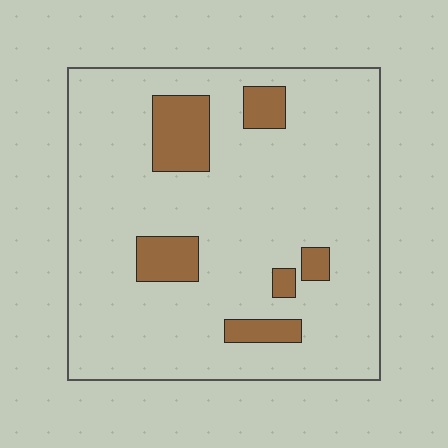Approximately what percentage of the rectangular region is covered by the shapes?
Approximately 15%.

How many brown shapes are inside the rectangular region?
6.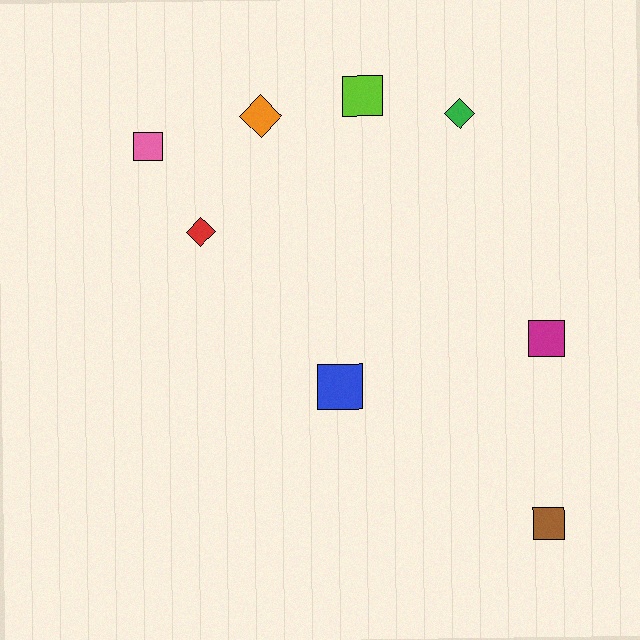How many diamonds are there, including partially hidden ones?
There are 3 diamonds.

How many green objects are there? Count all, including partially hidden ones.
There is 1 green object.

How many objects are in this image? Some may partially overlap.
There are 8 objects.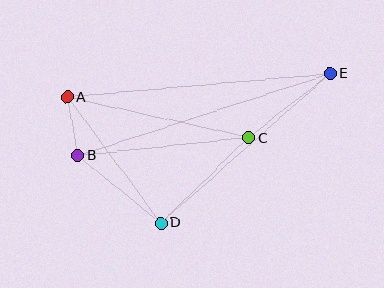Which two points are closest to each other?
Points A and B are closest to each other.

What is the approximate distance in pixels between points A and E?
The distance between A and E is approximately 263 pixels.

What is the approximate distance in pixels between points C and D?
The distance between C and D is approximately 122 pixels.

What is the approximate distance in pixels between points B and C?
The distance between B and C is approximately 172 pixels.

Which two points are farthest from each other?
Points B and E are farthest from each other.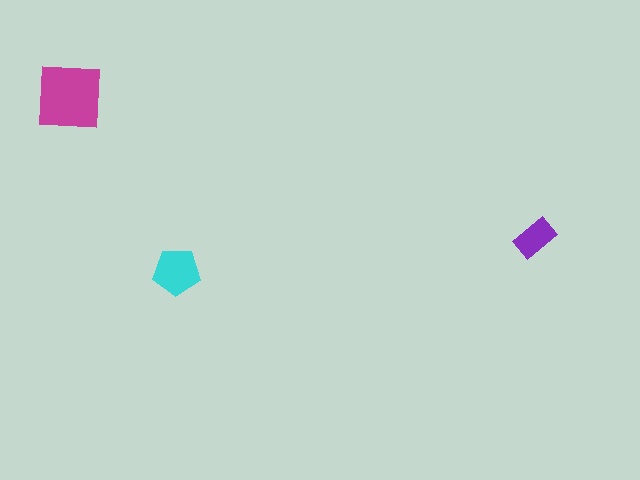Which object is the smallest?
The purple rectangle.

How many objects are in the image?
There are 3 objects in the image.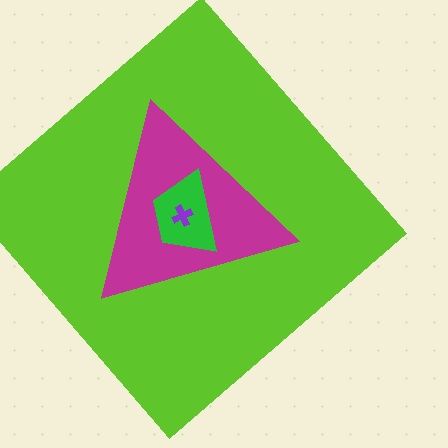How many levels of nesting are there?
4.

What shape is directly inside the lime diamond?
The magenta triangle.